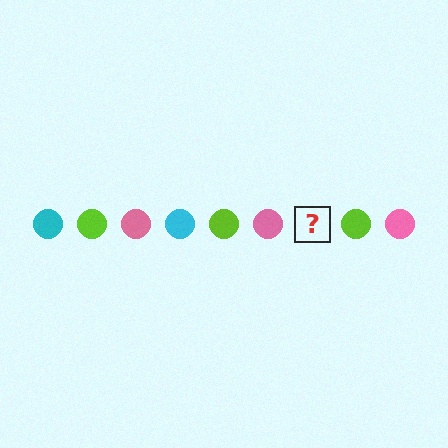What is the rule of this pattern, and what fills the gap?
The rule is that the pattern cycles through cyan, lime, pink circles. The gap should be filled with a cyan circle.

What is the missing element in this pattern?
The missing element is a cyan circle.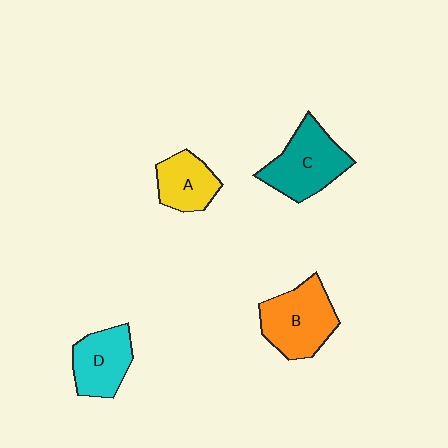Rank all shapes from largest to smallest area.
From largest to smallest: B (orange), C (teal), D (cyan), A (yellow).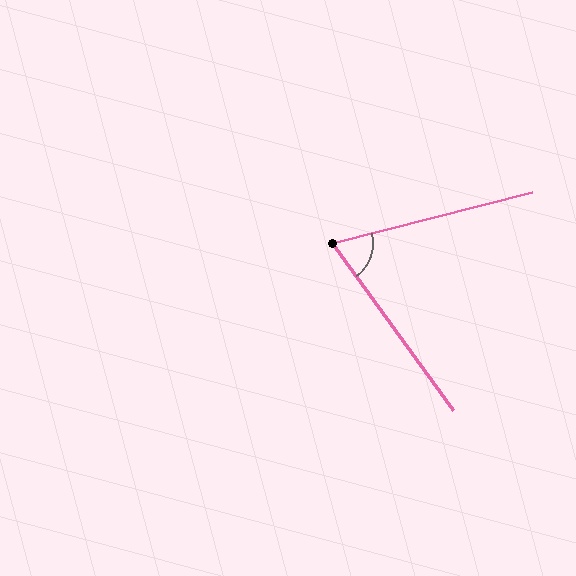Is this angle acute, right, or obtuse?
It is acute.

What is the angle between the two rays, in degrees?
Approximately 68 degrees.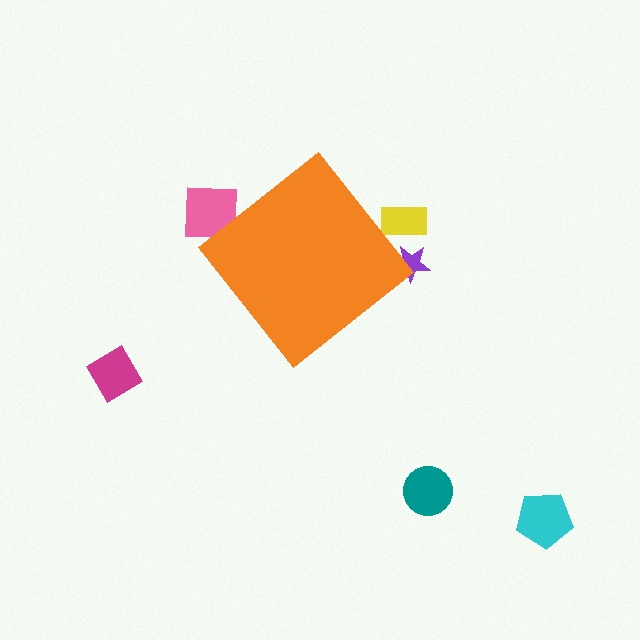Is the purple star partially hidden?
Yes, the purple star is partially hidden behind the orange diamond.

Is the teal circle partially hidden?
No, the teal circle is fully visible.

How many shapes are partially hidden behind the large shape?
3 shapes are partially hidden.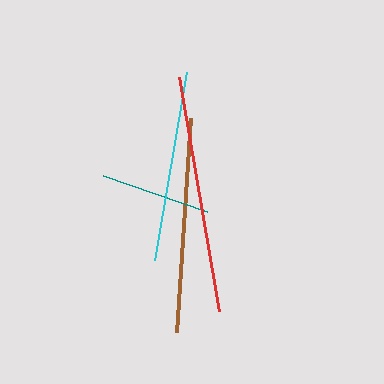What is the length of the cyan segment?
The cyan segment is approximately 191 pixels long.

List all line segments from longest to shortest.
From longest to shortest: red, brown, cyan, teal.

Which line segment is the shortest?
The teal line is the shortest at approximately 110 pixels.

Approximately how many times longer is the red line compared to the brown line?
The red line is approximately 1.1 times the length of the brown line.